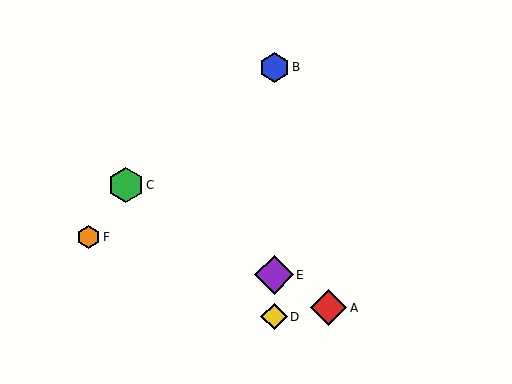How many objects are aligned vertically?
3 objects (B, D, E) are aligned vertically.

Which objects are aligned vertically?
Objects B, D, E are aligned vertically.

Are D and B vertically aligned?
Yes, both are at x≈274.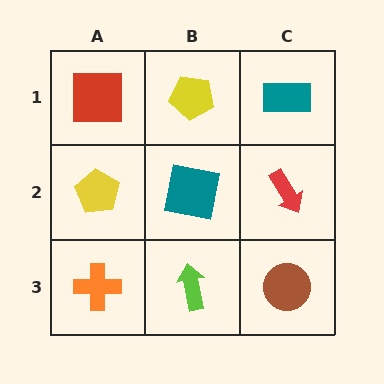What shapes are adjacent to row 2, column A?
A red square (row 1, column A), an orange cross (row 3, column A), a teal square (row 2, column B).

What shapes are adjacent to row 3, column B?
A teal square (row 2, column B), an orange cross (row 3, column A), a brown circle (row 3, column C).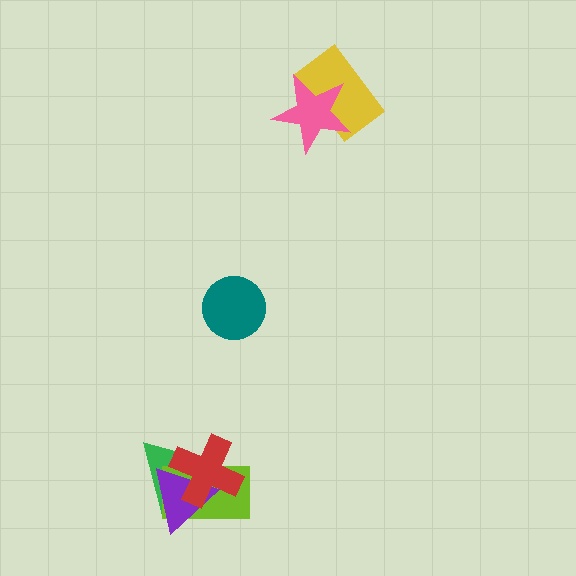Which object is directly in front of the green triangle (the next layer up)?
The lime rectangle is directly in front of the green triangle.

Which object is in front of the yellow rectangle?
The pink star is in front of the yellow rectangle.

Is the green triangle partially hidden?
Yes, it is partially covered by another shape.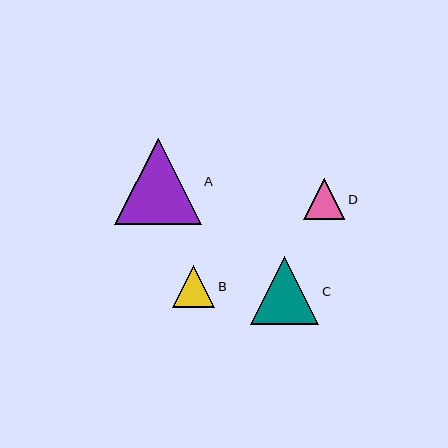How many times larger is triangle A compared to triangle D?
Triangle A is approximately 2.1 times the size of triangle D.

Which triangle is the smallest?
Triangle D is the smallest with a size of approximately 41 pixels.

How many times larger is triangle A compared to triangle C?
Triangle A is approximately 1.3 times the size of triangle C.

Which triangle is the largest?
Triangle A is the largest with a size of approximately 87 pixels.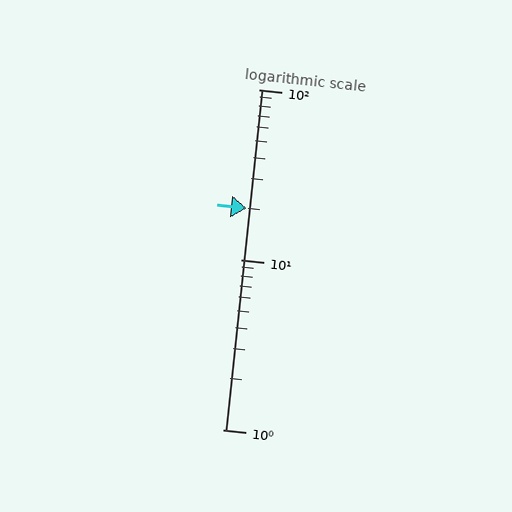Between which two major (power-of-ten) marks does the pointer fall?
The pointer is between 10 and 100.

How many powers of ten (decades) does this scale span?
The scale spans 2 decades, from 1 to 100.